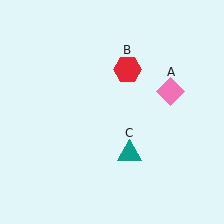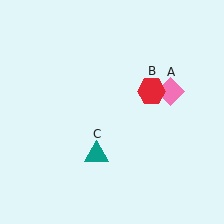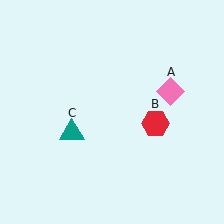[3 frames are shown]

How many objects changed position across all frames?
2 objects changed position: red hexagon (object B), teal triangle (object C).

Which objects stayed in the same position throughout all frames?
Pink diamond (object A) remained stationary.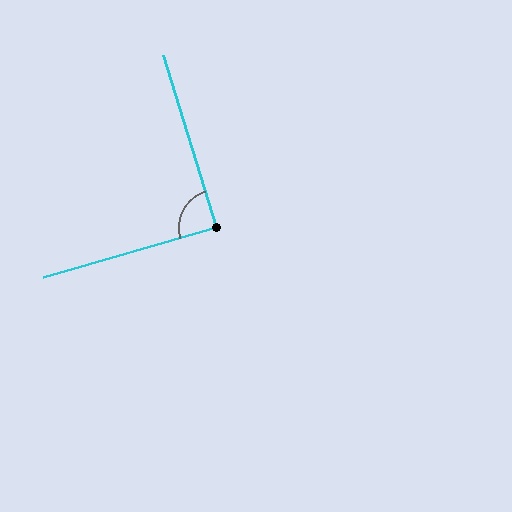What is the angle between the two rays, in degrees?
Approximately 89 degrees.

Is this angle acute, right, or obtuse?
It is approximately a right angle.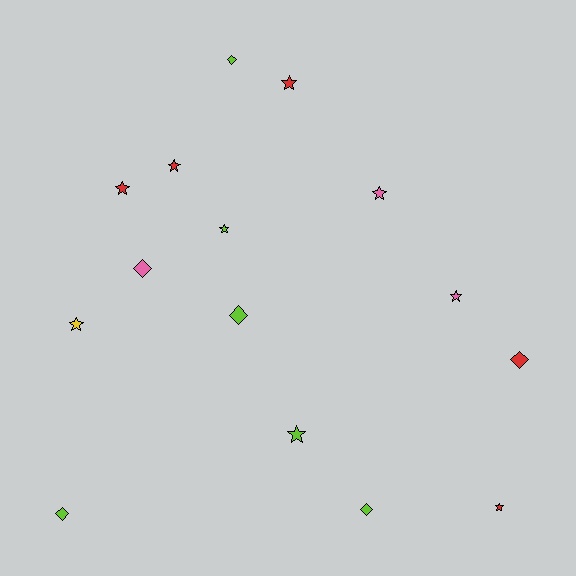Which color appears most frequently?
Lime, with 6 objects.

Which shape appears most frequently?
Star, with 9 objects.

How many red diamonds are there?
There is 1 red diamond.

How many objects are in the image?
There are 15 objects.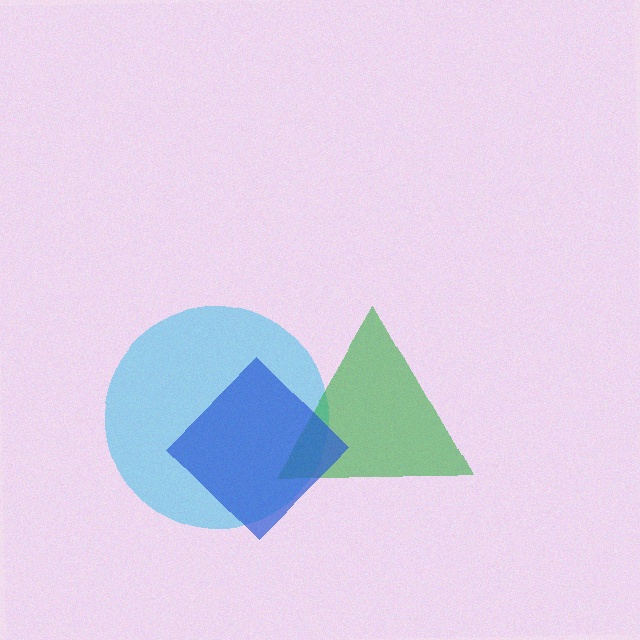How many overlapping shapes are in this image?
There are 3 overlapping shapes in the image.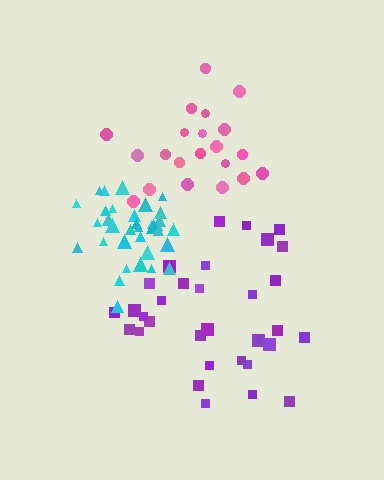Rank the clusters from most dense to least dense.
cyan, purple, pink.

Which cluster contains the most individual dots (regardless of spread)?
Cyan (34).